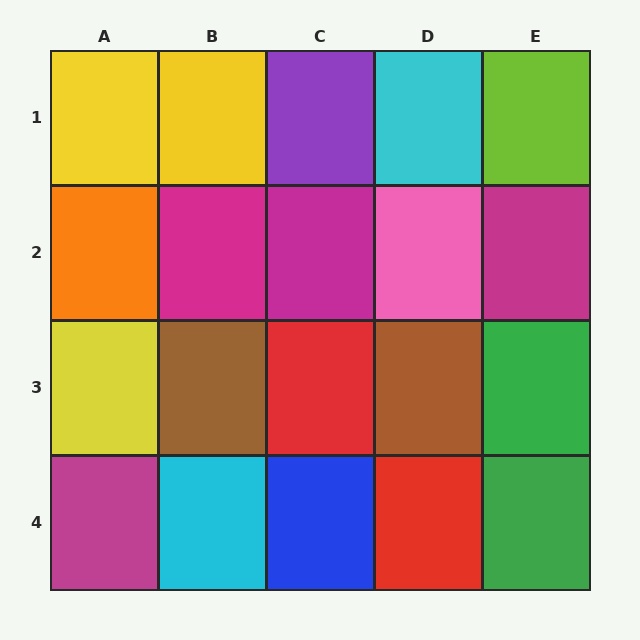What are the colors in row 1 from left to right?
Yellow, yellow, purple, cyan, lime.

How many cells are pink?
1 cell is pink.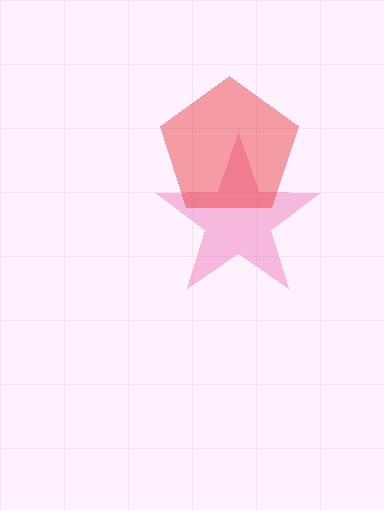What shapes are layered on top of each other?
The layered shapes are: a pink star, a red pentagon.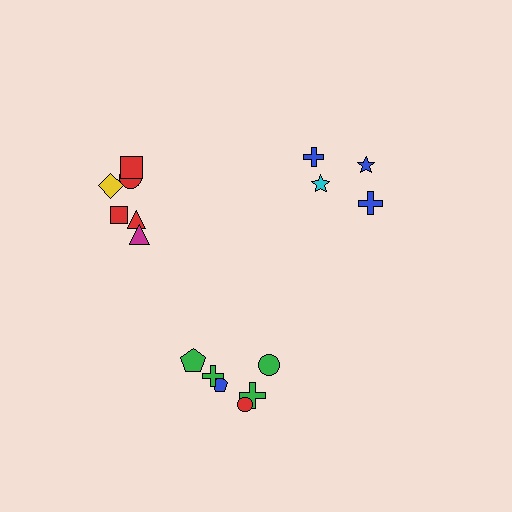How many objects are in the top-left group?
There are 6 objects.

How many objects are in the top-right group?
There are 4 objects.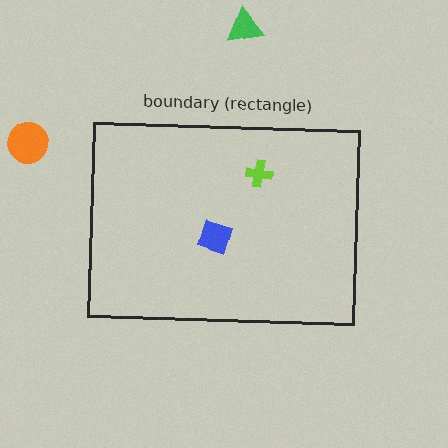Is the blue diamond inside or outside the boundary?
Inside.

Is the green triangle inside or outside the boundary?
Outside.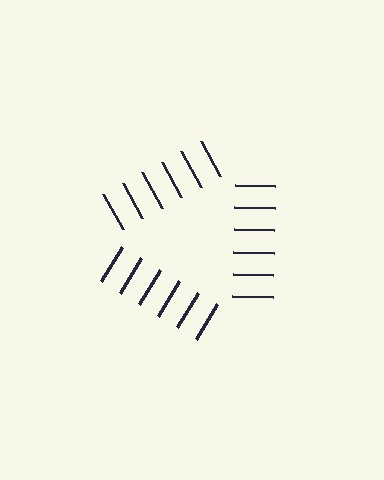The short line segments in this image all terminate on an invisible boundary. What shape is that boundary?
An illusory triangle — the line segments terminate on its edges but no continuous stroke is drawn.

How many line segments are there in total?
18 — 6 along each of the 3 edges.